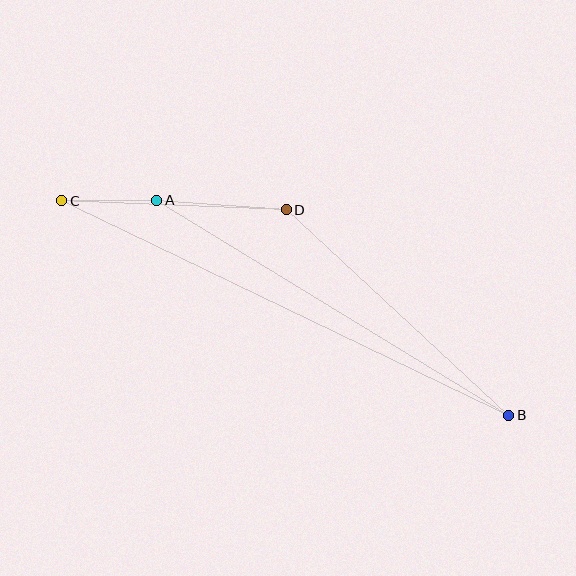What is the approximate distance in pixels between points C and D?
The distance between C and D is approximately 225 pixels.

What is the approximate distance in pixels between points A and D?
The distance between A and D is approximately 130 pixels.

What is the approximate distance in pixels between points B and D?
The distance between B and D is approximately 303 pixels.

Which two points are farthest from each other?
Points B and C are farthest from each other.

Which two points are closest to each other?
Points A and C are closest to each other.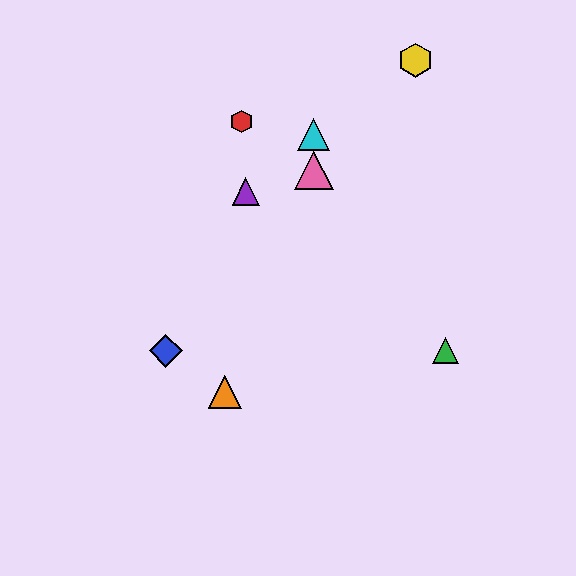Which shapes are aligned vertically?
The cyan triangle, the pink triangle are aligned vertically.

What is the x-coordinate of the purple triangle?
The purple triangle is at x≈246.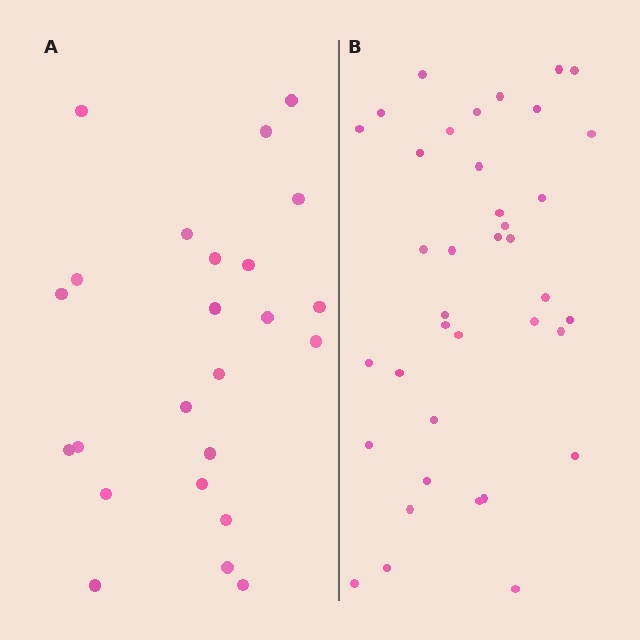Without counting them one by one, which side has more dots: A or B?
Region B (the right region) has more dots.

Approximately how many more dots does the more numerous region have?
Region B has approximately 15 more dots than region A.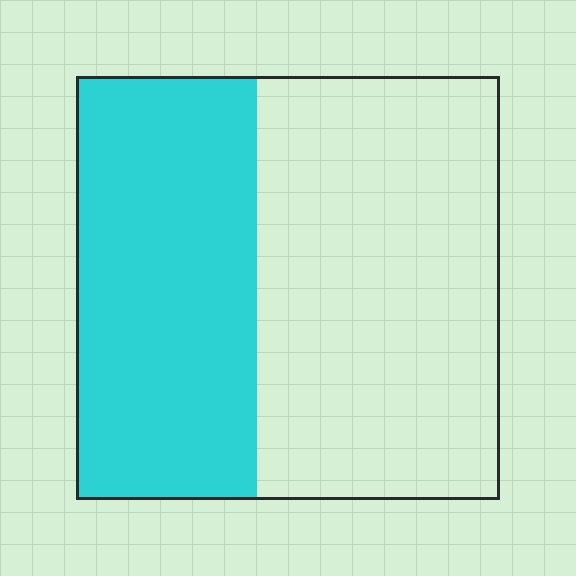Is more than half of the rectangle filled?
No.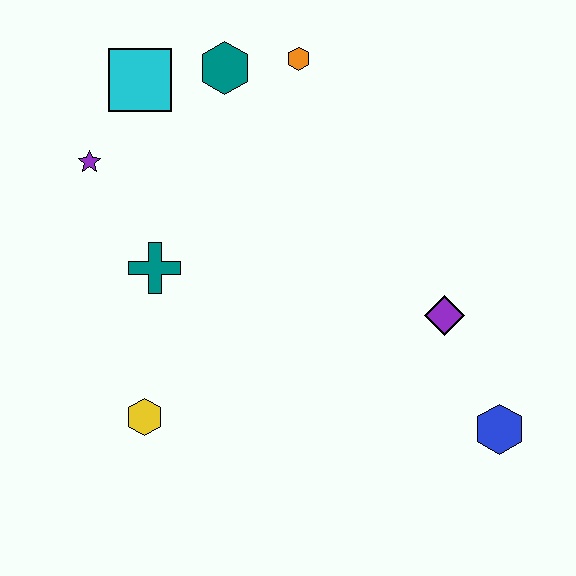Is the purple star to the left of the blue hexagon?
Yes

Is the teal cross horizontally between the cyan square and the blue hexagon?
Yes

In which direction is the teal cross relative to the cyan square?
The teal cross is below the cyan square.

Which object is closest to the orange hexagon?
The teal hexagon is closest to the orange hexagon.